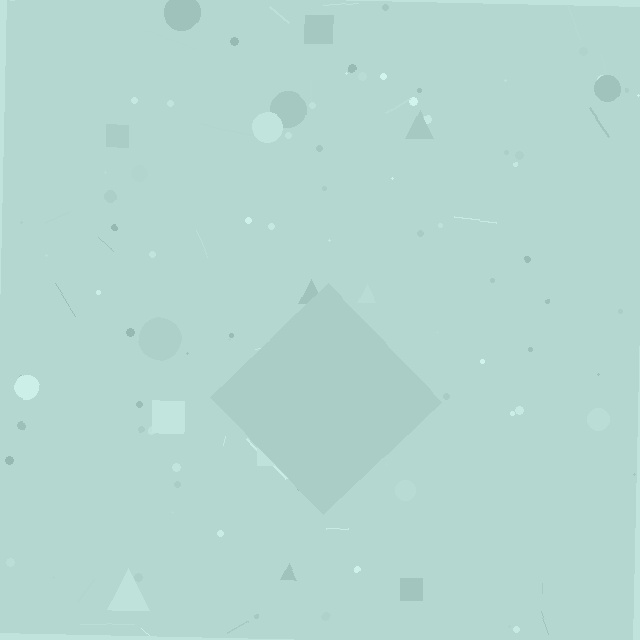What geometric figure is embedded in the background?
A diamond is embedded in the background.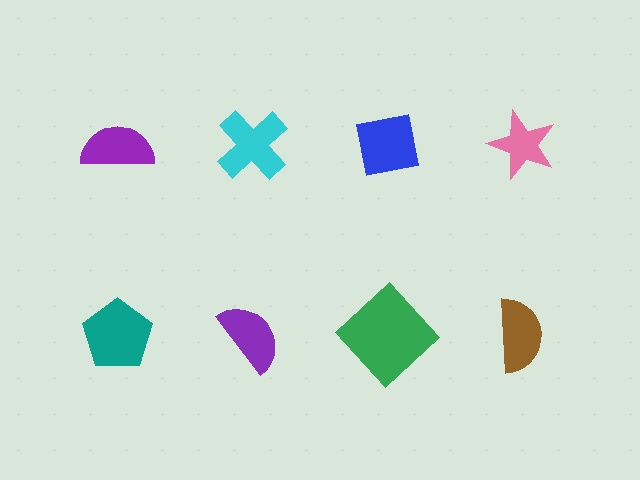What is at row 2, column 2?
A purple semicircle.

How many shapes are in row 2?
4 shapes.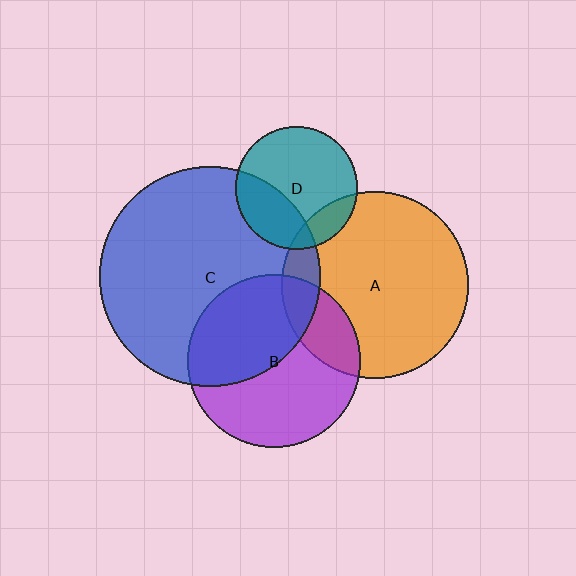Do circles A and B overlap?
Yes.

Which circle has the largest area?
Circle C (blue).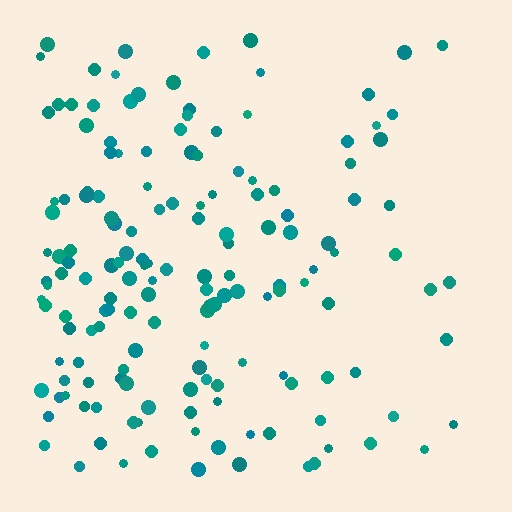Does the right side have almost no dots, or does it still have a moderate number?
Still a moderate number, just noticeably fewer than the left.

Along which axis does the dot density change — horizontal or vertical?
Horizontal.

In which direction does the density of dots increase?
From right to left, with the left side densest.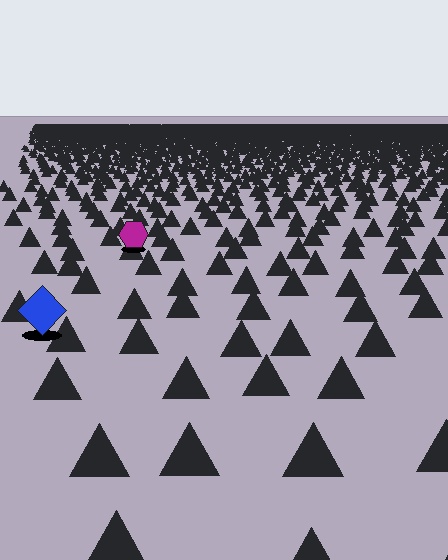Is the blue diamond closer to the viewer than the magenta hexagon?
Yes. The blue diamond is closer — you can tell from the texture gradient: the ground texture is coarser near it.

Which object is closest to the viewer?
The blue diamond is closest. The texture marks near it are larger and more spread out.